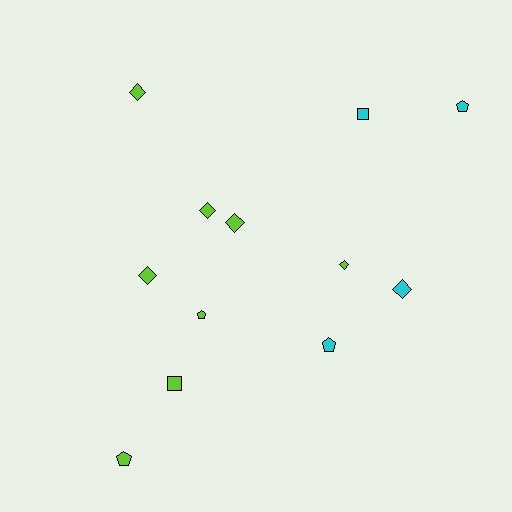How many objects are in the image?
There are 12 objects.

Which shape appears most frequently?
Diamond, with 6 objects.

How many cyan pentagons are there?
There are 2 cyan pentagons.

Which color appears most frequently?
Lime, with 8 objects.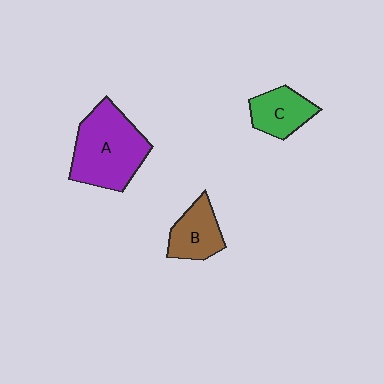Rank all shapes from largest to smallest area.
From largest to smallest: A (purple), B (brown), C (green).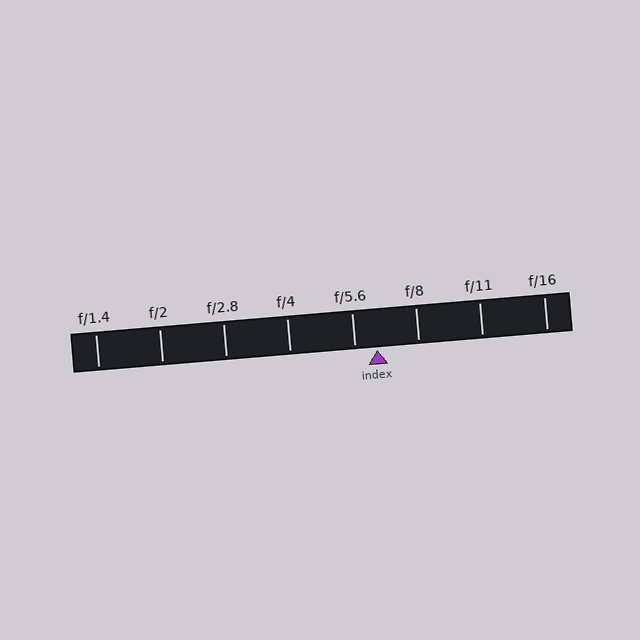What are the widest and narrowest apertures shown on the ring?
The widest aperture shown is f/1.4 and the narrowest is f/16.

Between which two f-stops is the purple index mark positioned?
The index mark is between f/5.6 and f/8.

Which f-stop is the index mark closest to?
The index mark is closest to f/5.6.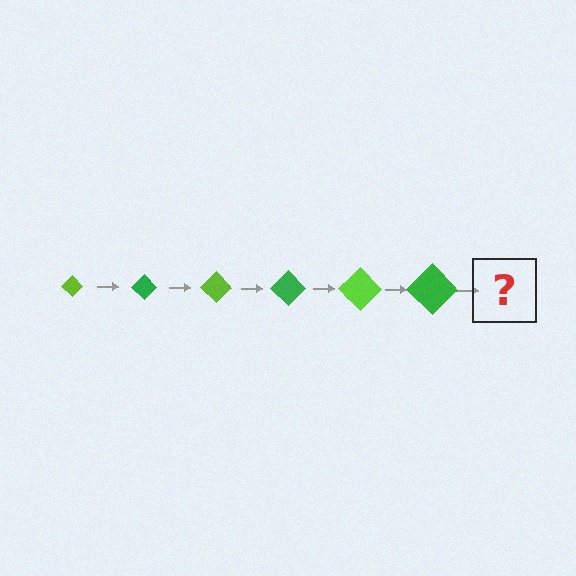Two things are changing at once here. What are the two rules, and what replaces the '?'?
The two rules are that the diamond grows larger each step and the color cycles through lime and green. The '?' should be a lime diamond, larger than the previous one.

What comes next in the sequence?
The next element should be a lime diamond, larger than the previous one.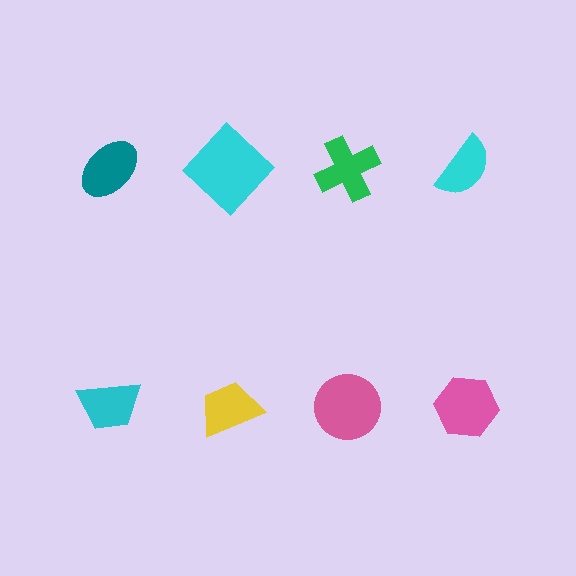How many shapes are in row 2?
4 shapes.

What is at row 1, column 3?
A green cross.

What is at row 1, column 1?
A teal ellipse.